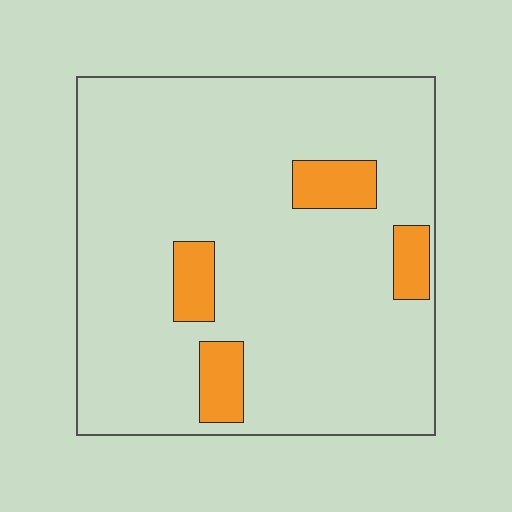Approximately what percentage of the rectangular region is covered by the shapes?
Approximately 10%.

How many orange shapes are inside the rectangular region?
4.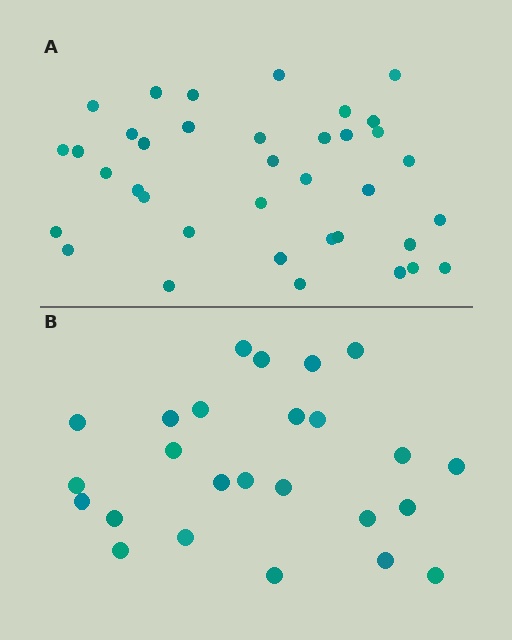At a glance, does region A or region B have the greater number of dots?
Region A (the top region) has more dots.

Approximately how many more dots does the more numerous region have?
Region A has roughly 12 or so more dots than region B.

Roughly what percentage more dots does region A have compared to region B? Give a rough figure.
About 50% more.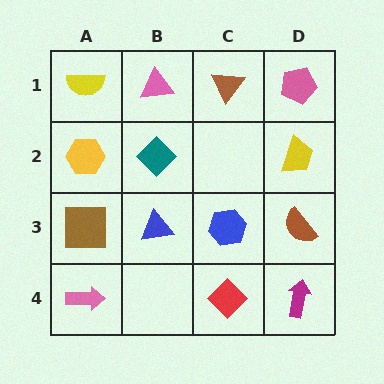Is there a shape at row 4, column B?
No, that cell is empty.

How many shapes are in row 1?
4 shapes.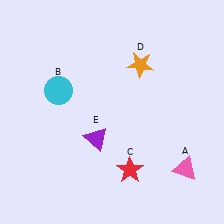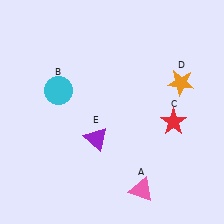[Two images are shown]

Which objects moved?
The objects that moved are: the pink triangle (A), the red star (C), the orange star (D).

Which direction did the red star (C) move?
The red star (C) moved up.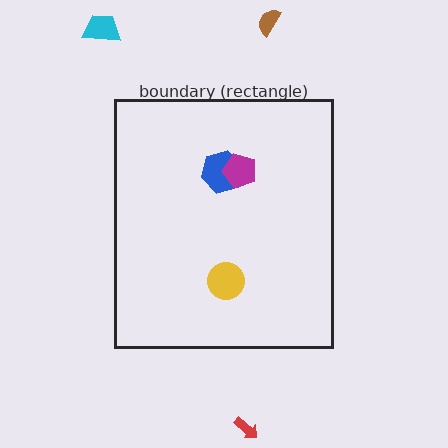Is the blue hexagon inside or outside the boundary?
Inside.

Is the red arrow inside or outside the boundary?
Outside.